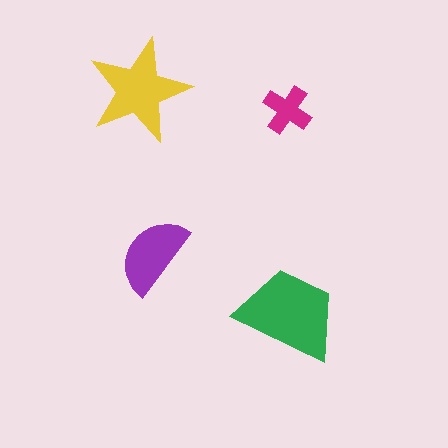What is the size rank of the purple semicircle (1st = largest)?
3rd.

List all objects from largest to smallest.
The green trapezoid, the yellow star, the purple semicircle, the magenta cross.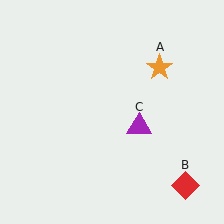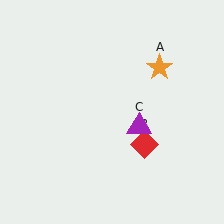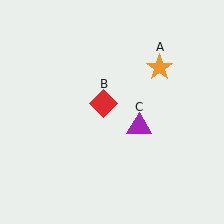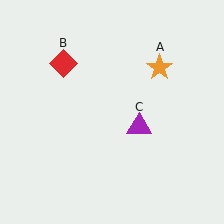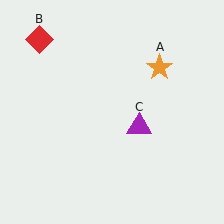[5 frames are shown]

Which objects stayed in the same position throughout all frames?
Orange star (object A) and purple triangle (object C) remained stationary.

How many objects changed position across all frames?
1 object changed position: red diamond (object B).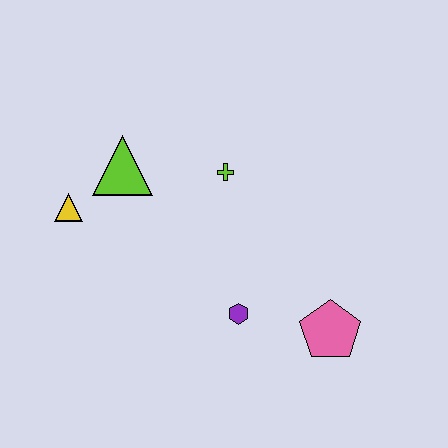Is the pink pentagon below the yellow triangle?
Yes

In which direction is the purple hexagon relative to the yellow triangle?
The purple hexagon is to the right of the yellow triangle.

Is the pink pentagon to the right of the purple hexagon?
Yes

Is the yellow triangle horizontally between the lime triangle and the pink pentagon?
No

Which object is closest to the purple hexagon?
The pink pentagon is closest to the purple hexagon.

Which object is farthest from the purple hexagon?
The yellow triangle is farthest from the purple hexagon.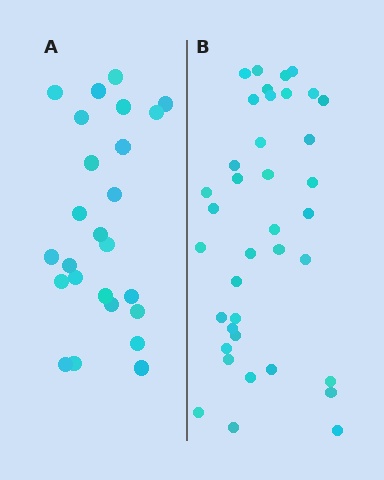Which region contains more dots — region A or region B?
Region B (the right region) has more dots.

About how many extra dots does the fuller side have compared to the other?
Region B has approximately 15 more dots than region A.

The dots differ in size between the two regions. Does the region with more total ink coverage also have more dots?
No. Region A has more total ink coverage because its dots are larger, but region B actually contains more individual dots. Total area can be misleading — the number of items is what matters here.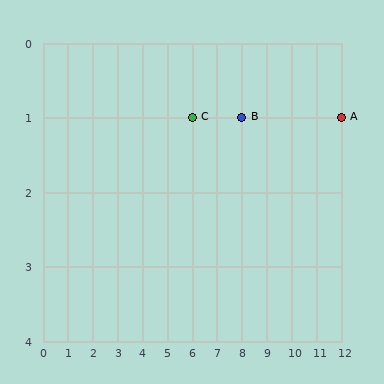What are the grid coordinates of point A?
Point A is at grid coordinates (12, 1).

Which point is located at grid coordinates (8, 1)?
Point B is at (8, 1).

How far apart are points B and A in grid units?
Points B and A are 4 columns apart.